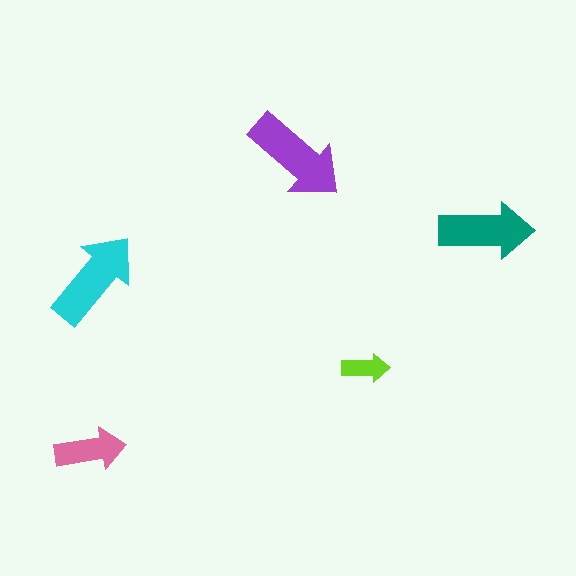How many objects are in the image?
There are 5 objects in the image.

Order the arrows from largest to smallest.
the purple one, the cyan one, the teal one, the pink one, the lime one.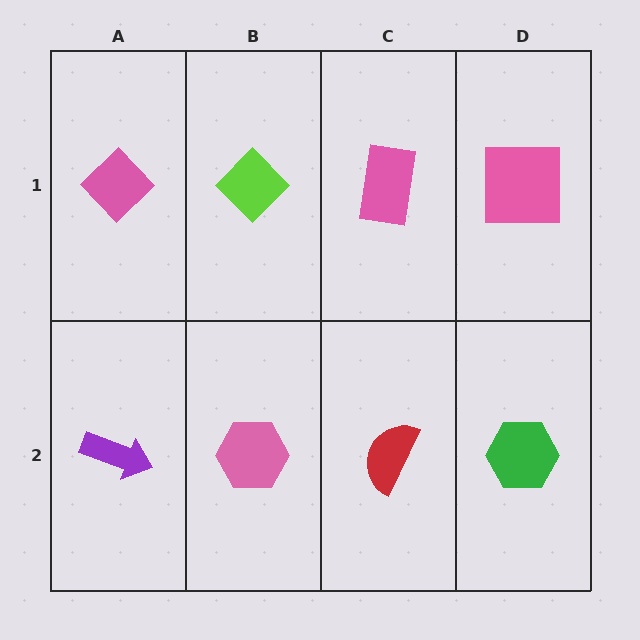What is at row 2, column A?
A purple arrow.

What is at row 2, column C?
A red semicircle.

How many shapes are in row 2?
4 shapes.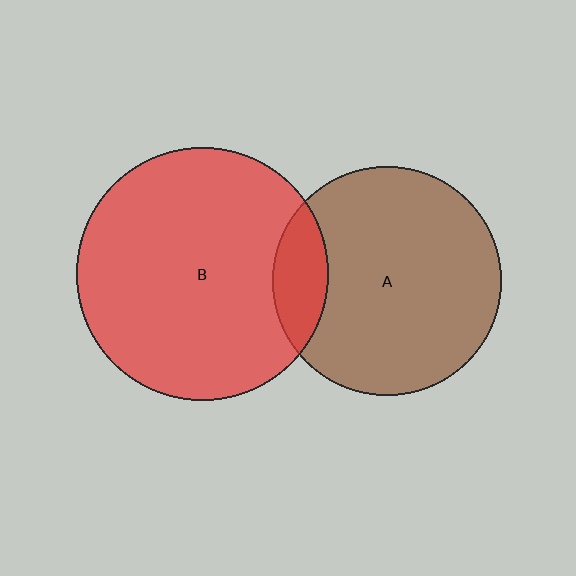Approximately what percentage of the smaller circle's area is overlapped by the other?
Approximately 15%.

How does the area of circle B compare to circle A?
Approximately 1.2 times.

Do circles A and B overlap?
Yes.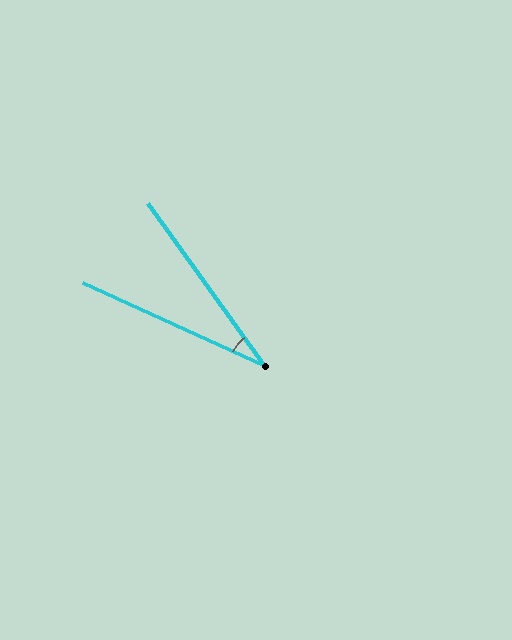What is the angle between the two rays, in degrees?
Approximately 30 degrees.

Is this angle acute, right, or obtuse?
It is acute.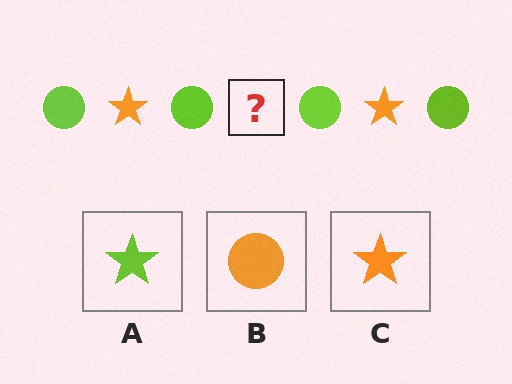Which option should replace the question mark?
Option C.